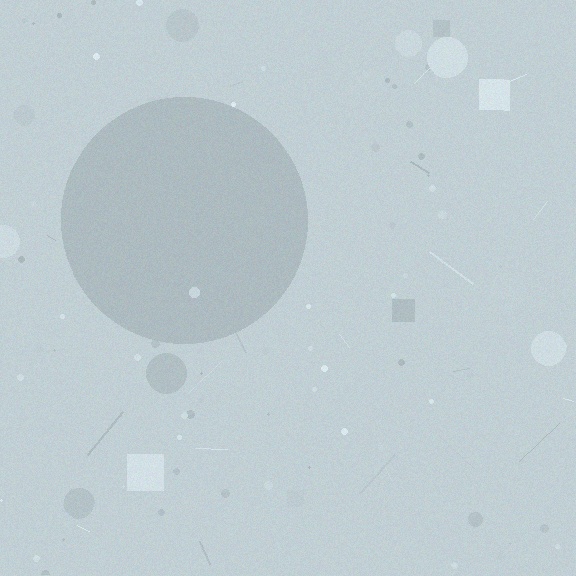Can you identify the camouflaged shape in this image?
The camouflaged shape is a circle.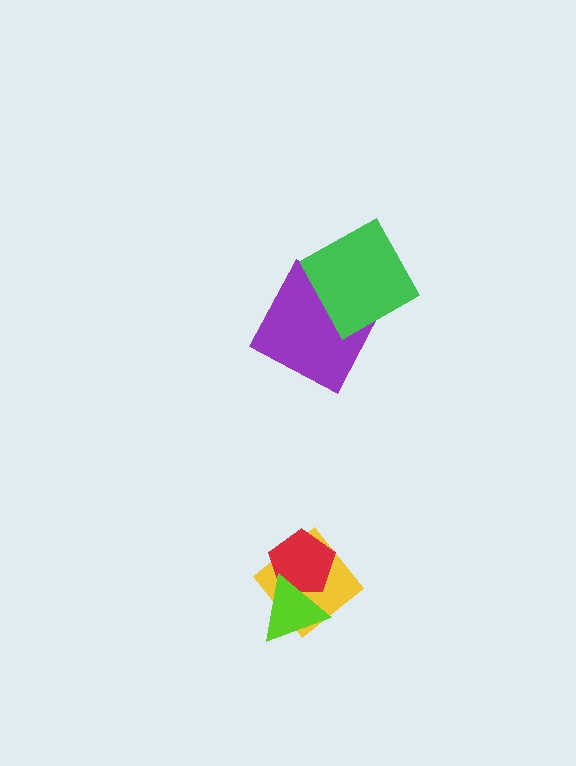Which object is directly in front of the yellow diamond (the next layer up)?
The red pentagon is directly in front of the yellow diamond.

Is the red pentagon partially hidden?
Yes, it is partially covered by another shape.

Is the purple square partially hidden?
Yes, it is partially covered by another shape.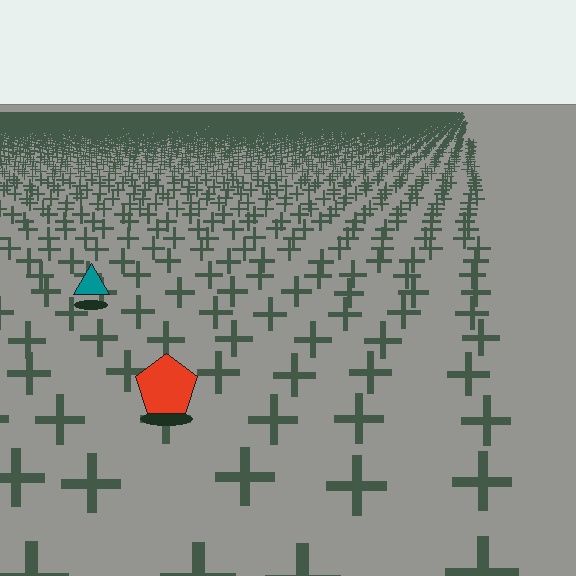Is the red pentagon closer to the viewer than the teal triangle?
Yes. The red pentagon is closer — you can tell from the texture gradient: the ground texture is coarser near it.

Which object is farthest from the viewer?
The teal triangle is farthest from the viewer. It appears smaller and the ground texture around it is denser.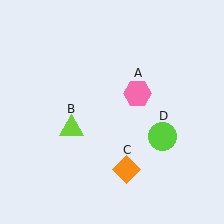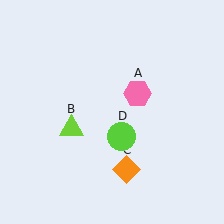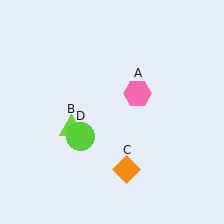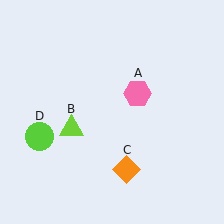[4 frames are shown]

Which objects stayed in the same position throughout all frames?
Pink hexagon (object A) and lime triangle (object B) and orange diamond (object C) remained stationary.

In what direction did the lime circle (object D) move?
The lime circle (object D) moved left.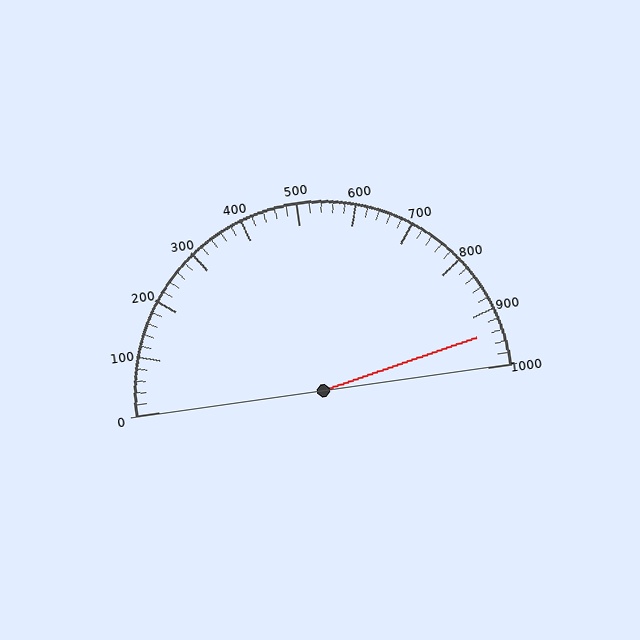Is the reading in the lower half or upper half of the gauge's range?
The reading is in the upper half of the range (0 to 1000).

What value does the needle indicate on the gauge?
The needle indicates approximately 940.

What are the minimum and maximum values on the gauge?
The gauge ranges from 0 to 1000.